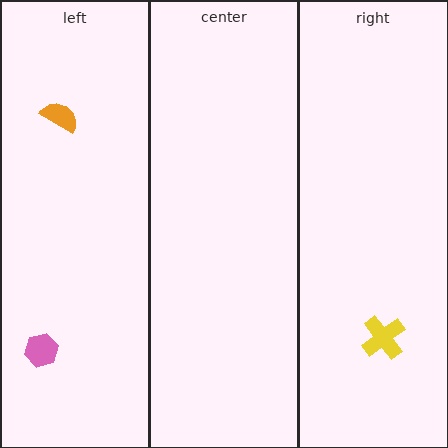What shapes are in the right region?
The yellow cross.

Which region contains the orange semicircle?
The left region.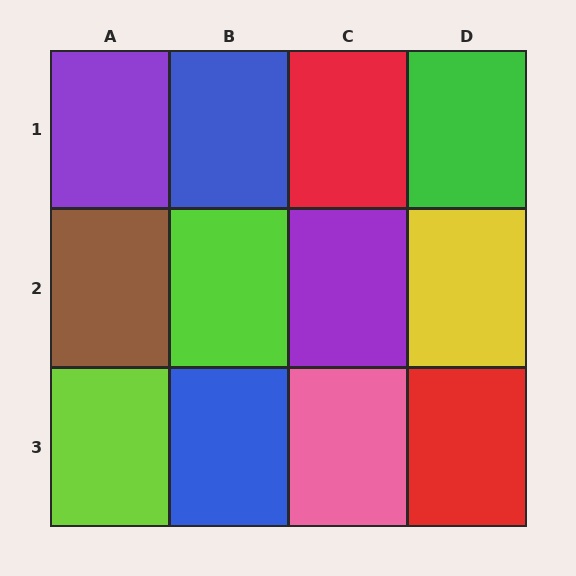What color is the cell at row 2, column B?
Lime.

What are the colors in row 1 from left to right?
Purple, blue, red, green.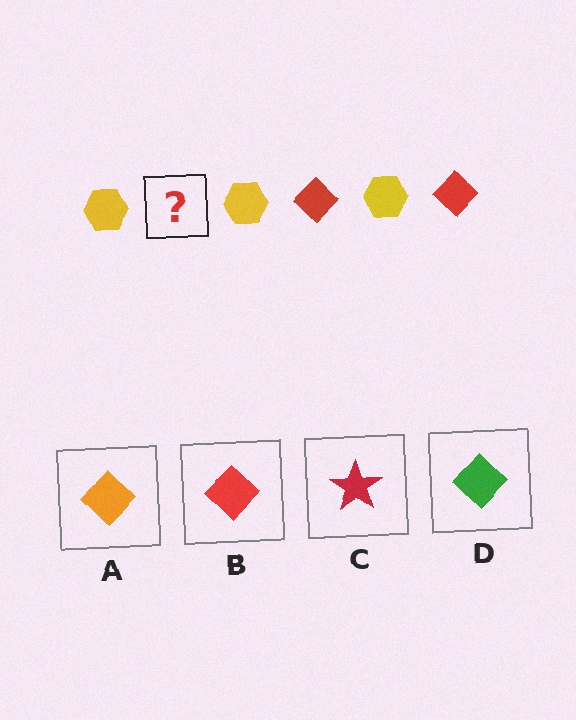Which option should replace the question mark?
Option B.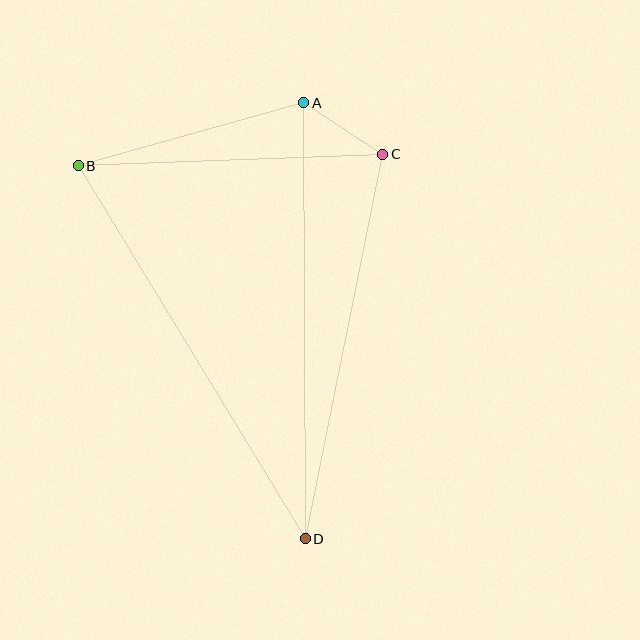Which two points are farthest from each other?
Points B and D are farthest from each other.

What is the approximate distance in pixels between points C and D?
The distance between C and D is approximately 392 pixels.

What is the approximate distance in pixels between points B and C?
The distance between B and C is approximately 304 pixels.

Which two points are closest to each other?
Points A and C are closest to each other.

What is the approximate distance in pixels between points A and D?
The distance between A and D is approximately 436 pixels.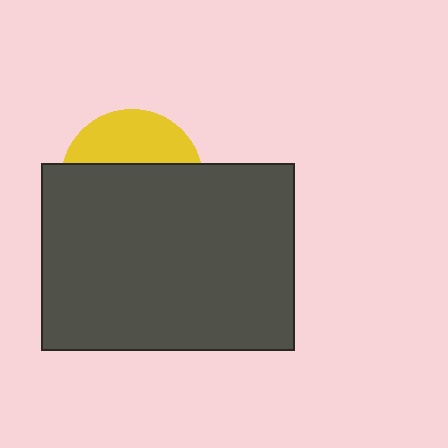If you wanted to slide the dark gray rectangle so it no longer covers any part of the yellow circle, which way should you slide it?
Slide it down — that is the most direct way to separate the two shapes.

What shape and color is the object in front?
The object in front is a dark gray rectangle.